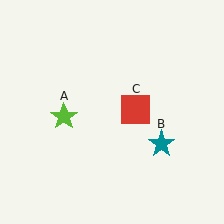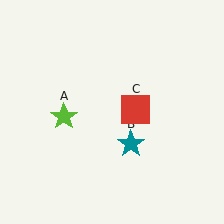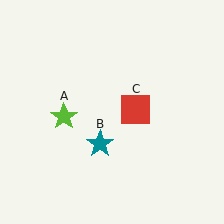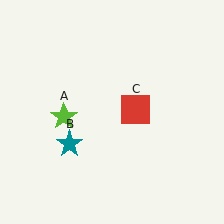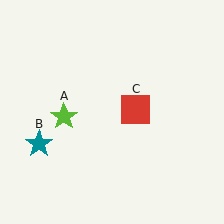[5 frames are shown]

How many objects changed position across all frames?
1 object changed position: teal star (object B).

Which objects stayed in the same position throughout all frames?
Lime star (object A) and red square (object C) remained stationary.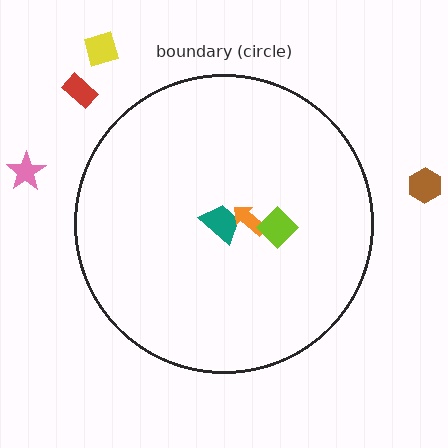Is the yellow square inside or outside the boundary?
Outside.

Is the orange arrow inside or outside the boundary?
Inside.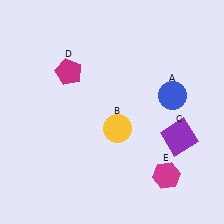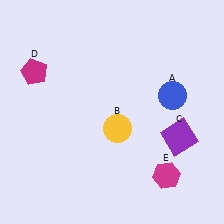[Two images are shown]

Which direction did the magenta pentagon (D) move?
The magenta pentagon (D) moved left.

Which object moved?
The magenta pentagon (D) moved left.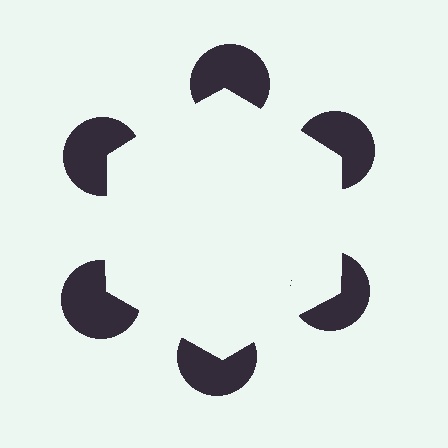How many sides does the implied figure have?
6 sides.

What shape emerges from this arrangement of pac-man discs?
An illusory hexagon — its edges are inferred from the aligned wedge cuts in the pac-man discs, not physically drawn.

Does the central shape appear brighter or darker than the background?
It typically appears slightly brighter than the background, even though no actual brightness change is drawn.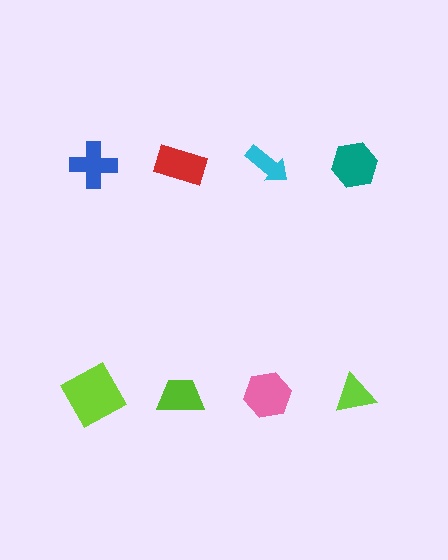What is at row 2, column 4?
A lime triangle.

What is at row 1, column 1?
A blue cross.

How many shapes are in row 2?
4 shapes.